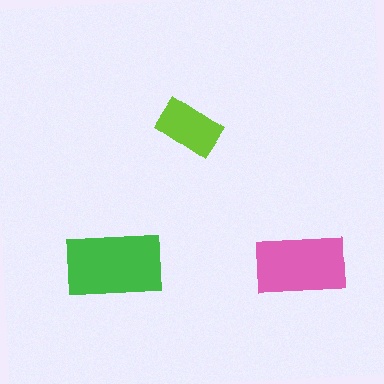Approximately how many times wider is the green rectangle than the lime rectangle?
About 1.5 times wider.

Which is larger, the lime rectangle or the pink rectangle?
The pink one.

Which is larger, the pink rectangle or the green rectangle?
The green one.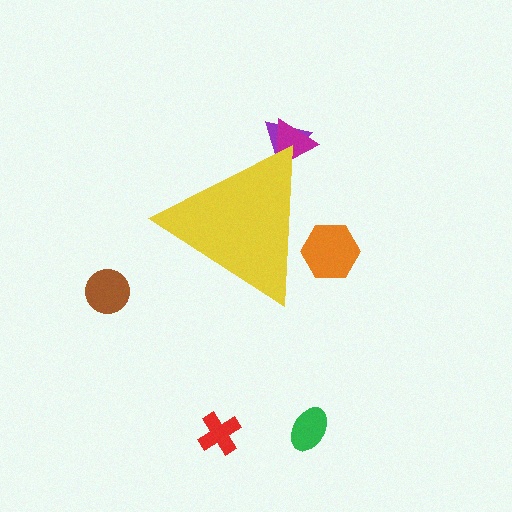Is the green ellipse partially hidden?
No, the green ellipse is fully visible.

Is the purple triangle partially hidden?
Yes, the purple triangle is partially hidden behind the yellow triangle.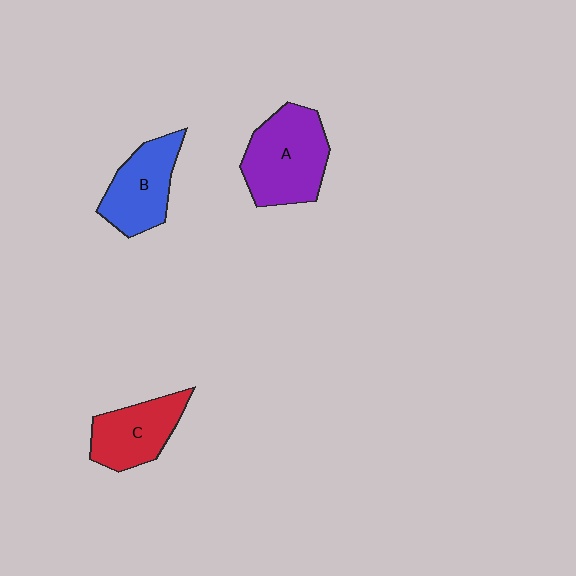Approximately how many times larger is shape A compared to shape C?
Approximately 1.4 times.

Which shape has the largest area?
Shape A (purple).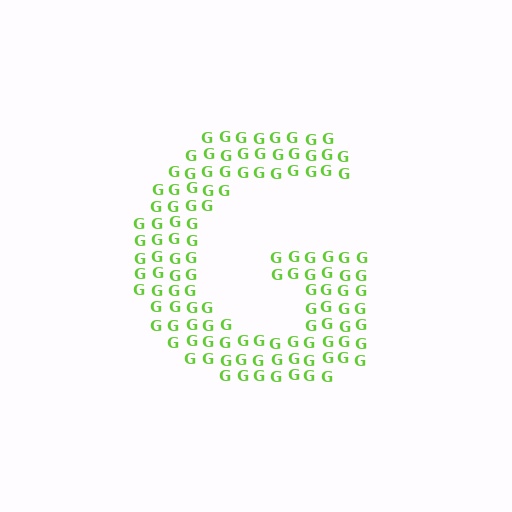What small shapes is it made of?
It is made of small letter G's.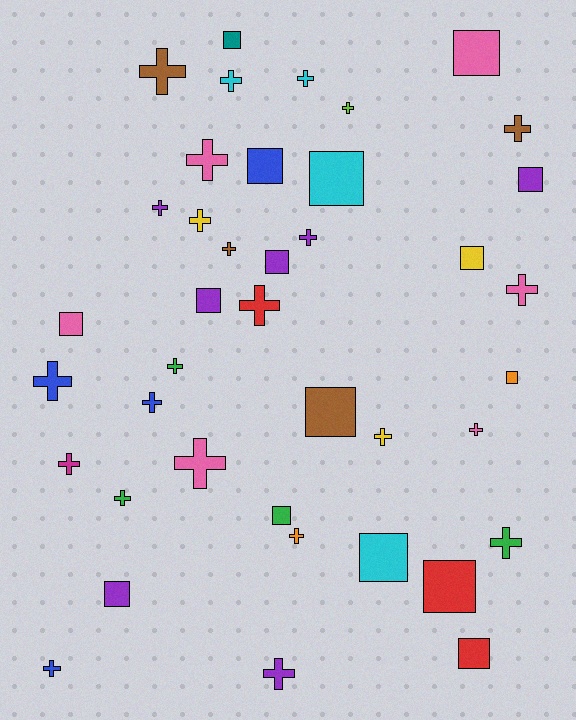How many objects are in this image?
There are 40 objects.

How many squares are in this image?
There are 16 squares.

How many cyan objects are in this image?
There are 4 cyan objects.